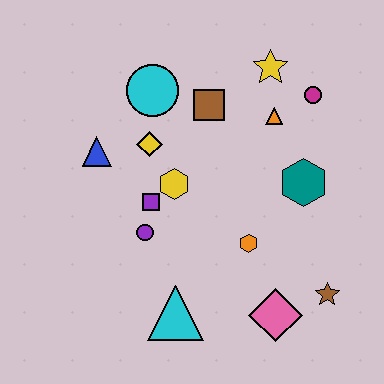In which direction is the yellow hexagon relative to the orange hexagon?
The yellow hexagon is to the left of the orange hexagon.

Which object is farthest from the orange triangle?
The cyan triangle is farthest from the orange triangle.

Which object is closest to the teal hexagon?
The orange triangle is closest to the teal hexagon.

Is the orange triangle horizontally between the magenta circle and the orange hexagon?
Yes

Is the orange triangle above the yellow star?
No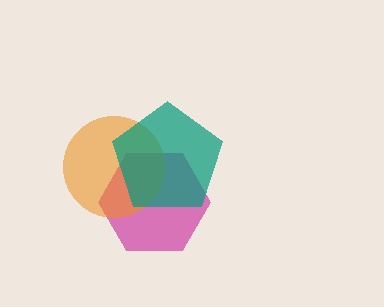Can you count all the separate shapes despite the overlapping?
Yes, there are 3 separate shapes.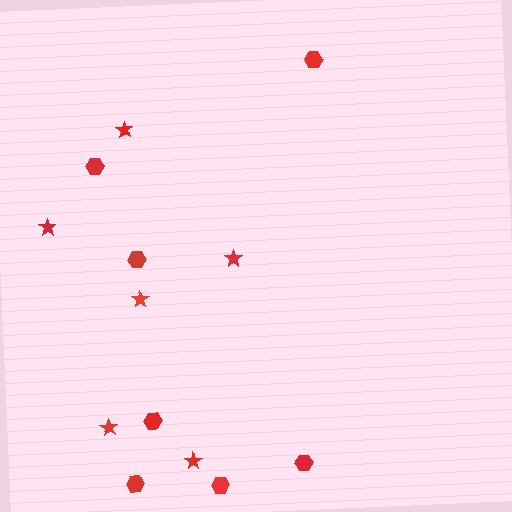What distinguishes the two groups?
There are 2 groups: one group of stars (6) and one group of hexagons (7).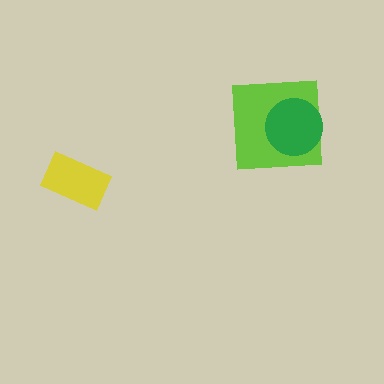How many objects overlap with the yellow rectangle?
0 objects overlap with the yellow rectangle.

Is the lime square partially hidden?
Yes, it is partially covered by another shape.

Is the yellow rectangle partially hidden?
No, no other shape covers it.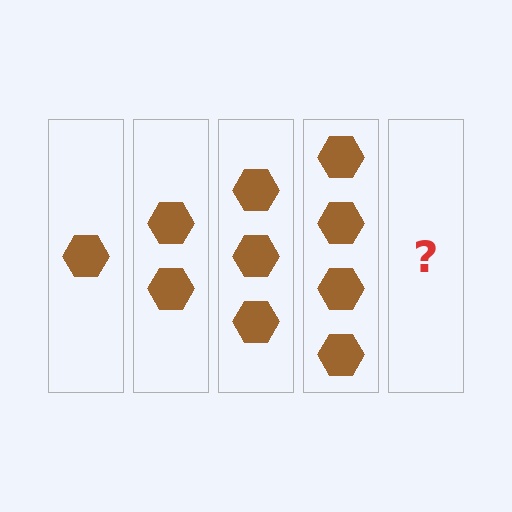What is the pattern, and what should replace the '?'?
The pattern is that each step adds one more hexagon. The '?' should be 5 hexagons.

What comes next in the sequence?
The next element should be 5 hexagons.